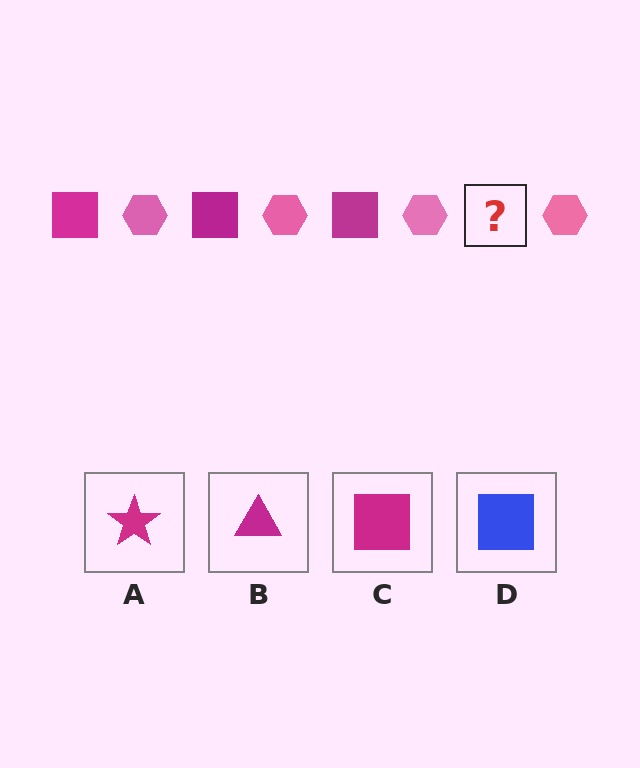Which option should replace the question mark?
Option C.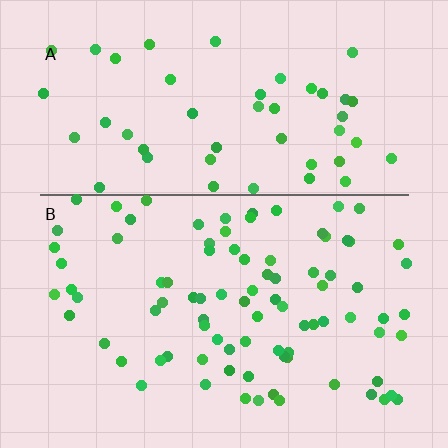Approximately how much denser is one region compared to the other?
Approximately 1.7× — region B over region A.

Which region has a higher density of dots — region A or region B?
B (the bottom).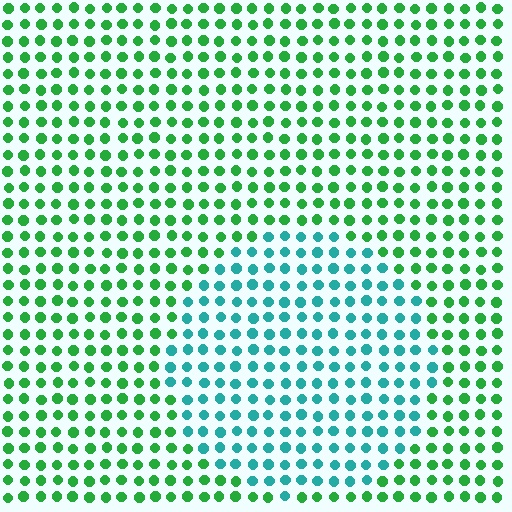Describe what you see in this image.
The image is filled with small green elements in a uniform arrangement. A circle-shaped region is visible where the elements are tinted to a slightly different hue, forming a subtle color boundary.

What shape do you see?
I see a circle.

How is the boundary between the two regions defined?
The boundary is defined purely by a slight shift in hue (about 47 degrees). Spacing, size, and orientation are identical on both sides.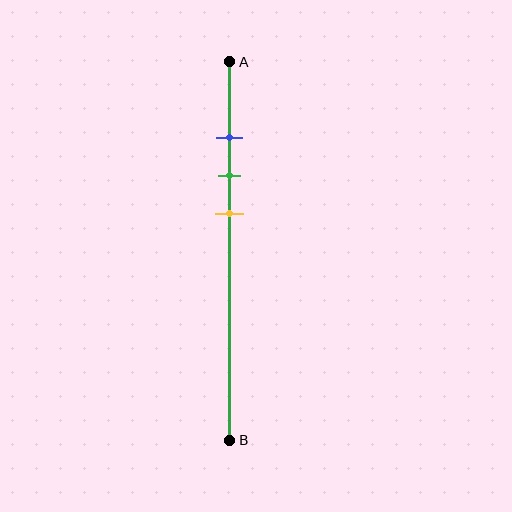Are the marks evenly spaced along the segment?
Yes, the marks are approximately evenly spaced.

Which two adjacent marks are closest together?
The blue and green marks are the closest adjacent pair.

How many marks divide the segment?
There are 3 marks dividing the segment.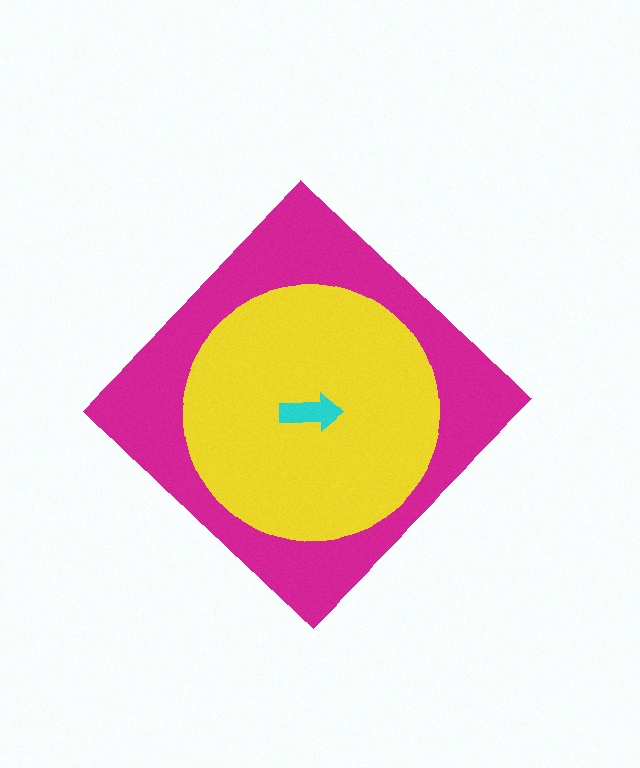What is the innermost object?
The cyan arrow.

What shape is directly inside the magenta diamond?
The yellow circle.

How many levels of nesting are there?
3.